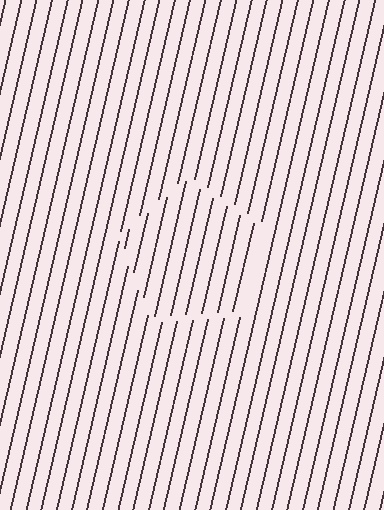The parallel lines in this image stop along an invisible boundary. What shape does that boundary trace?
An illusory pentagon. The interior of the shape contains the same grating, shifted by half a period — the contour is defined by the phase discontinuity where line-ends from the inner and outer gratings abut.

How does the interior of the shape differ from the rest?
The interior of the shape contains the same grating, shifted by half a period — the contour is defined by the phase discontinuity where line-ends from the inner and outer gratings abut.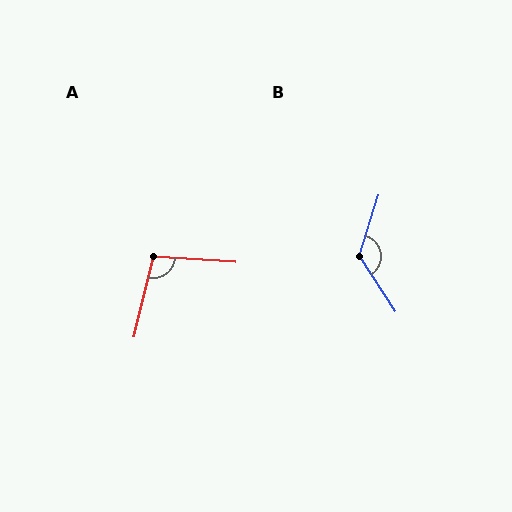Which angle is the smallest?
A, at approximately 99 degrees.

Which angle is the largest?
B, at approximately 129 degrees.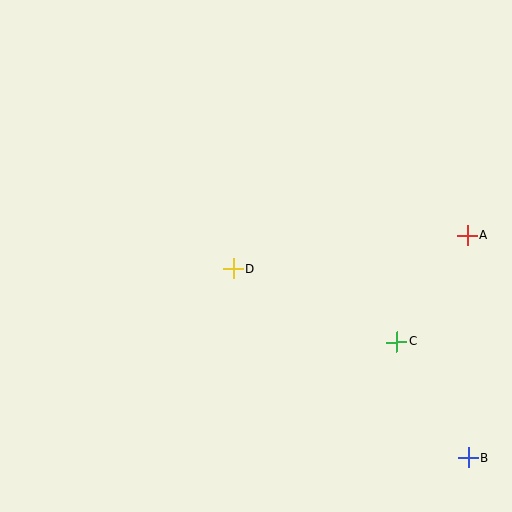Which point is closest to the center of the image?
Point D at (233, 269) is closest to the center.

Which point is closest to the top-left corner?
Point D is closest to the top-left corner.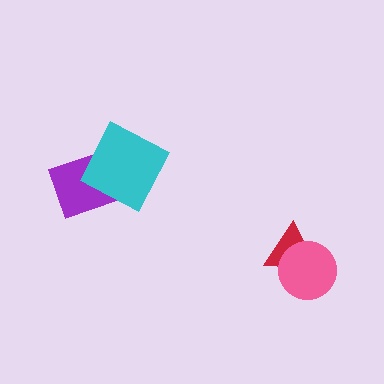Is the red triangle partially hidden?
Yes, it is partially covered by another shape.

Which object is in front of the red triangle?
The pink circle is in front of the red triangle.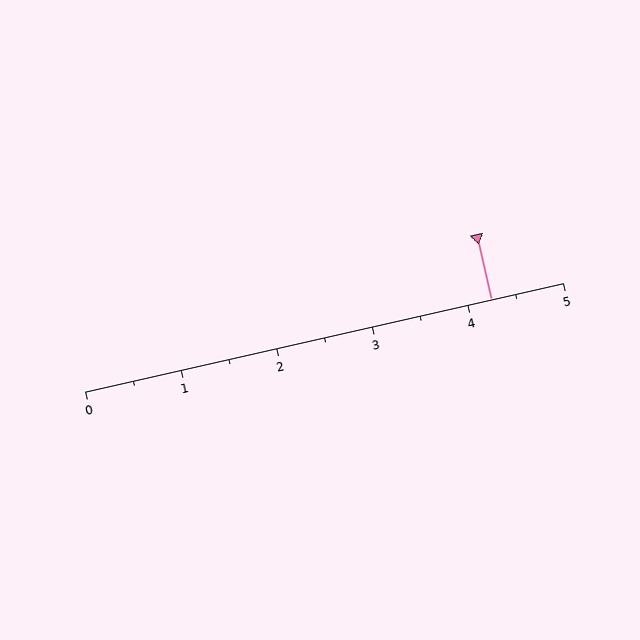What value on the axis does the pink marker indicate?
The marker indicates approximately 4.2.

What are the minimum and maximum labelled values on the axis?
The axis runs from 0 to 5.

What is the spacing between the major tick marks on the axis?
The major ticks are spaced 1 apart.